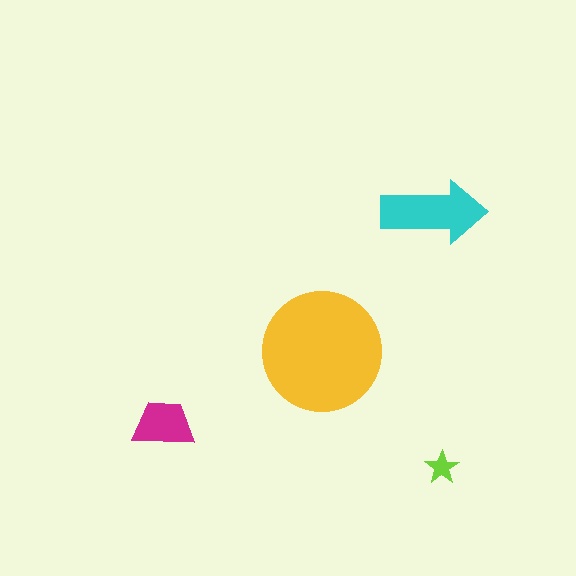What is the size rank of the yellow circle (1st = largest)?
1st.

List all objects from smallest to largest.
The lime star, the magenta trapezoid, the cyan arrow, the yellow circle.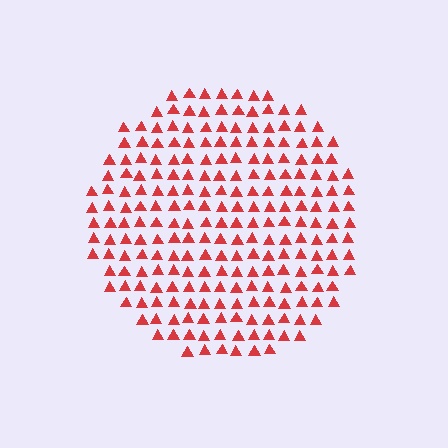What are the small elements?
The small elements are triangles.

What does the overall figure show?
The overall figure shows a circle.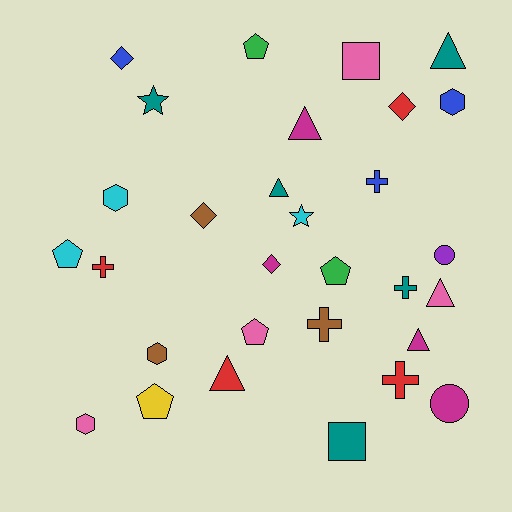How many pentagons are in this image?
There are 5 pentagons.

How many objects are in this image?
There are 30 objects.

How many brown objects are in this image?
There are 3 brown objects.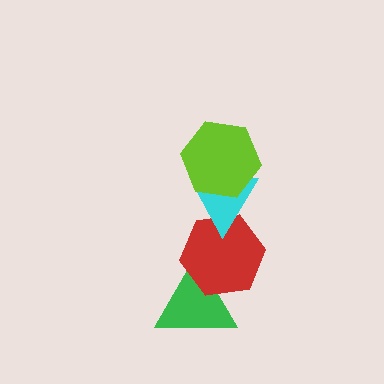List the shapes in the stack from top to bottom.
From top to bottom: the lime hexagon, the cyan triangle, the red hexagon, the green triangle.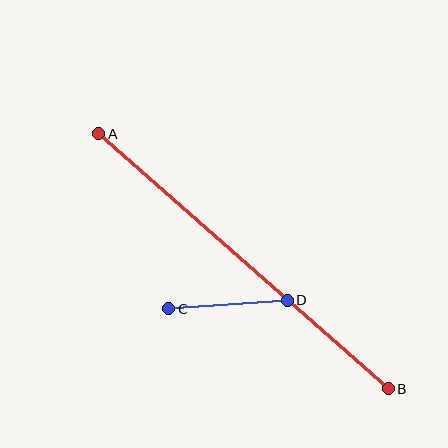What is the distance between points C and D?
The distance is approximately 119 pixels.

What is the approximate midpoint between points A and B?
The midpoint is at approximately (243, 261) pixels.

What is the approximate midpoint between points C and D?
The midpoint is at approximately (228, 305) pixels.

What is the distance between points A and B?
The distance is approximately 386 pixels.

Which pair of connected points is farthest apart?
Points A and B are farthest apart.